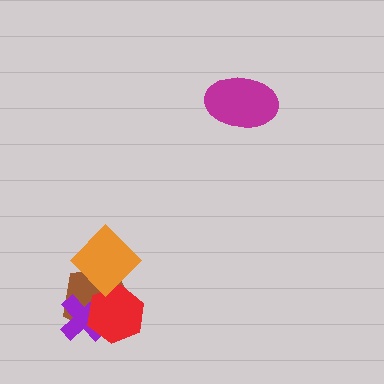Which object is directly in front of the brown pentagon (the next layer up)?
The purple cross is directly in front of the brown pentagon.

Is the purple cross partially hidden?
Yes, it is partially covered by another shape.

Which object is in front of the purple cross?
The red hexagon is in front of the purple cross.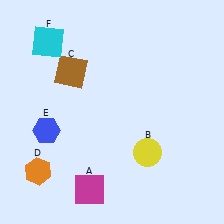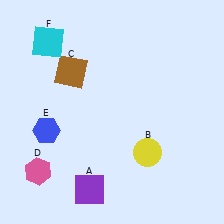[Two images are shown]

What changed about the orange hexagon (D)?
In Image 1, D is orange. In Image 2, it changed to pink.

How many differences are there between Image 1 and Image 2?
There are 2 differences between the two images.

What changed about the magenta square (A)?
In Image 1, A is magenta. In Image 2, it changed to purple.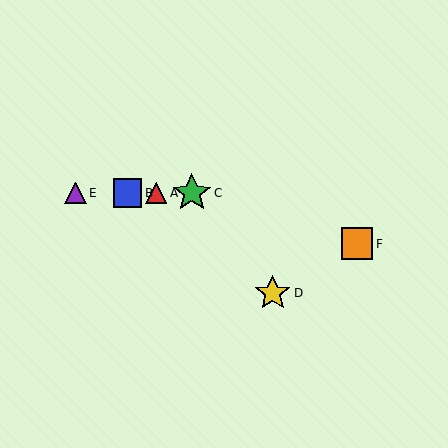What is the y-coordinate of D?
Object D is at y≈293.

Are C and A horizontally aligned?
Yes, both are at y≈193.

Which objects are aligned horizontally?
Objects A, B, C, E are aligned horizontally.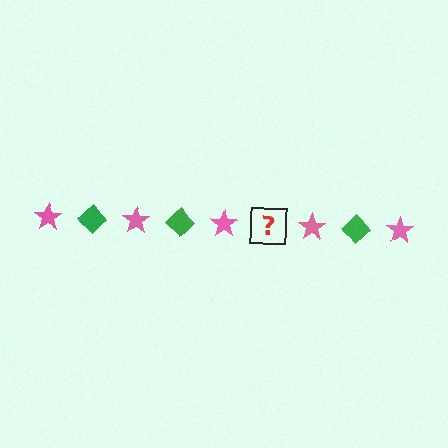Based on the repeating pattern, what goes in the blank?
The blank should be a green diamond.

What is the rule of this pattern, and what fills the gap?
The rule is that the pattern alternates between pink star and green diamond. The gap should be filled with a green diamond.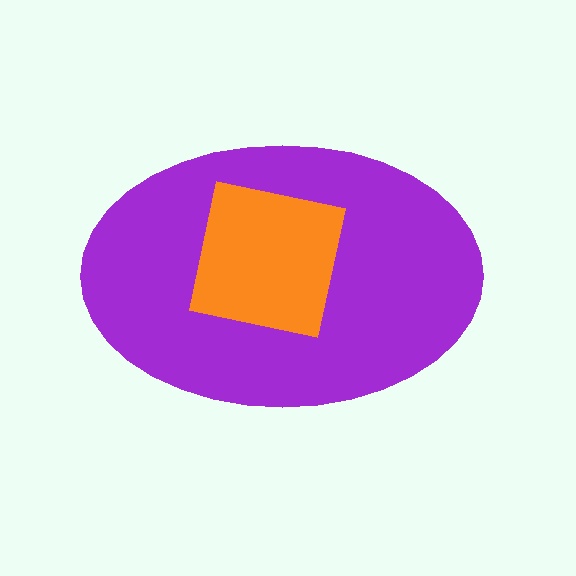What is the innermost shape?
The orange square.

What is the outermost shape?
The purple ellipse.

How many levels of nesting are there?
2.